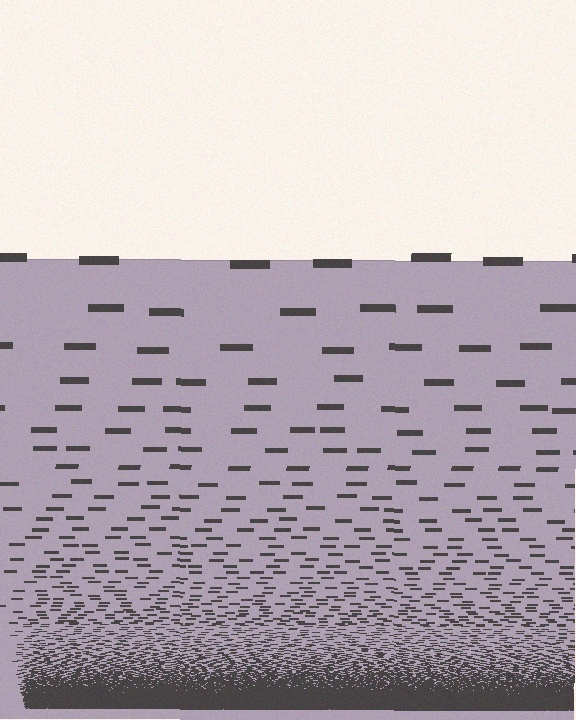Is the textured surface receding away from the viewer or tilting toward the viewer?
The surface appears to tilt toward the viewer. Texture elements get larger and sparser toward the top.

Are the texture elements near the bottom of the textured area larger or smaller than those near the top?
Smaller. The gradient is inverted — elements near the bottom are smaller and denser.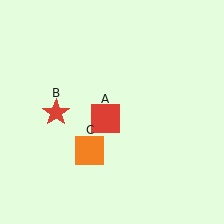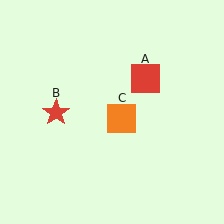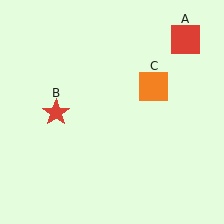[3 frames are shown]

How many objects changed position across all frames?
2 objects changed position: red square (object A), orange square (object C).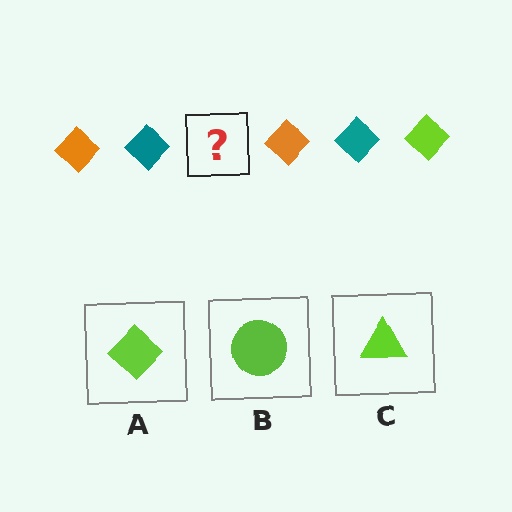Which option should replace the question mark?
Option A.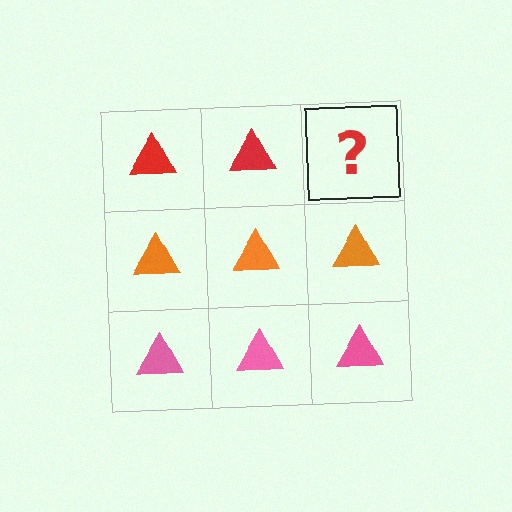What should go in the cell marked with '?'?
The missing cell should contain a red triangle.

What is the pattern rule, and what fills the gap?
The rule is that each row has a consistent color. The gap should be filled with a red triangle.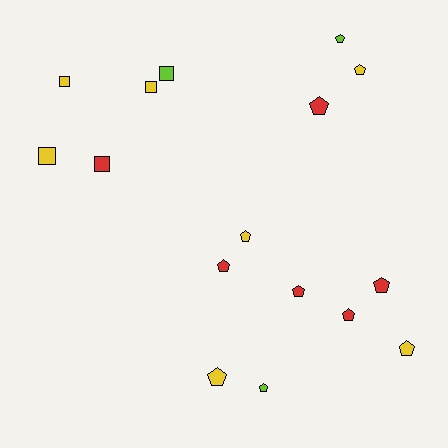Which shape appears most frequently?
Pentagon, with 11 objects.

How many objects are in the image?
There are 16 objects.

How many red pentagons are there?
There are 5 red pentagons.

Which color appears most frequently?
Yellow, with 7 objects.